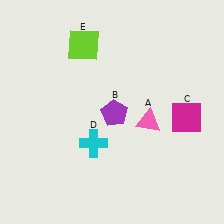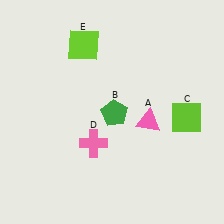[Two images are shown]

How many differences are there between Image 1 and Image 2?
There are 3 differences between the two images.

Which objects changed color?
B changed from purple to green. C changed from magenta to lime. D changed from cyan to pink.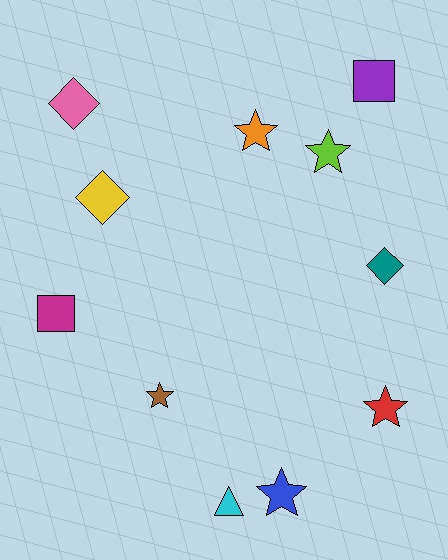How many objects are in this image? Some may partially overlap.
There are 11 objects.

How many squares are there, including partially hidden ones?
There are 2 squares.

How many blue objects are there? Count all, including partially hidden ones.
There is 1 blue object.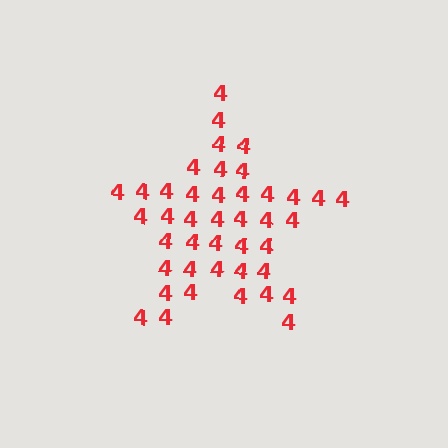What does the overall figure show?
The overall figure shows a star.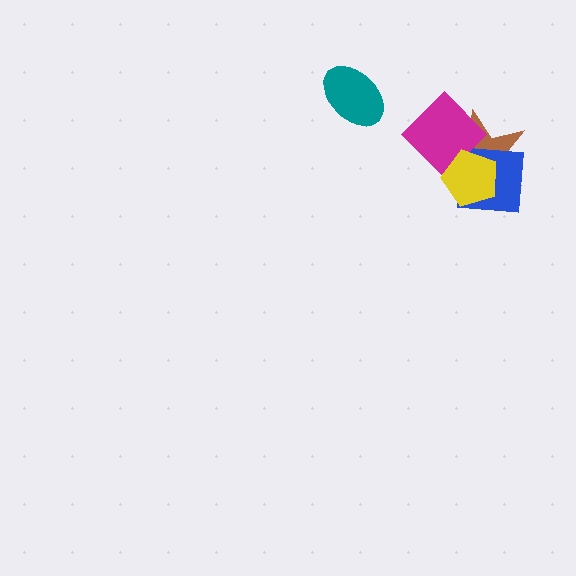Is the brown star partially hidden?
Yes, it is partially covered by another shape.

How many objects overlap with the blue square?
3 objects overlap with the blue square.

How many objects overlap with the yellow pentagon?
3 objects overlap with the yellow pentagon.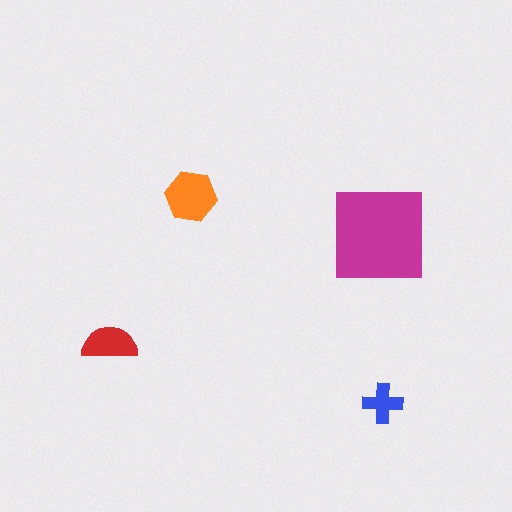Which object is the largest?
The magenta square.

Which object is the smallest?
The blue cross.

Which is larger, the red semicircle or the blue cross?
The red semicircle.